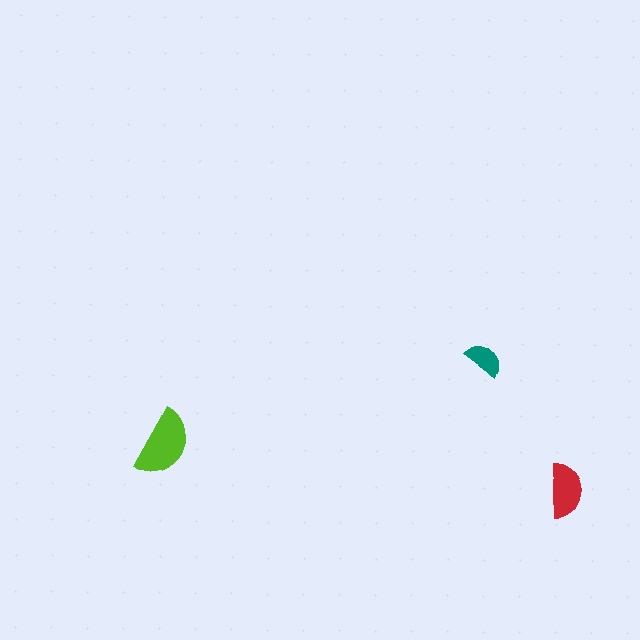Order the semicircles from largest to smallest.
the lime one, the red one, the teal one.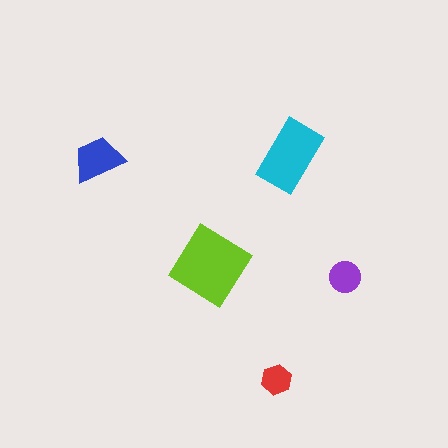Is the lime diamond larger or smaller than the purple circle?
Larger.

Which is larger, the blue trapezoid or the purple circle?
The blue trapezoid.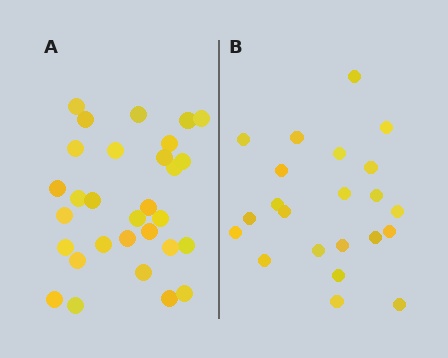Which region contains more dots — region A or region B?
Region A (the left region) has more dots.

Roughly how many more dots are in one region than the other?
Region A has roughly 8 or so more dots than region B.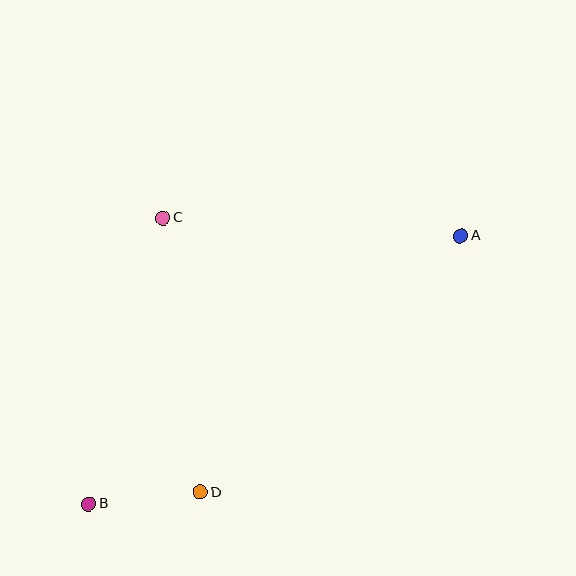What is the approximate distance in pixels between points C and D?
The distance between C and D is approximately 277 pixels.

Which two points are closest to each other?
Points B and D are closest to each other.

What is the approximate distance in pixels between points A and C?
The distance between A and C is approximately 299 pixels.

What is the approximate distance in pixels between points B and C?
The distance between B and C is approximately 295 pixels.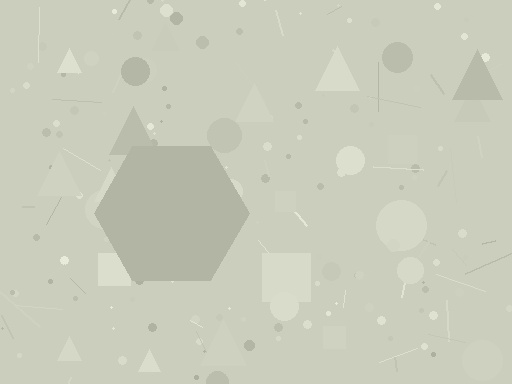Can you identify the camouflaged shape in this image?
The camouflaged shape is a hexagon.